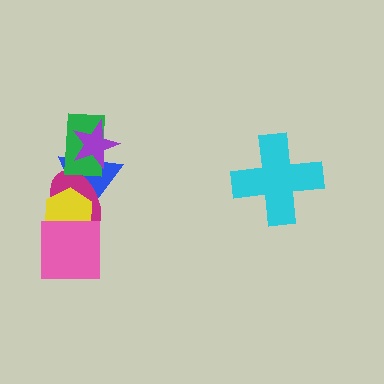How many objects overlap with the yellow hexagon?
3 objects overlap with the yellow hexagon.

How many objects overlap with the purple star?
2 objects overlap with the purple star.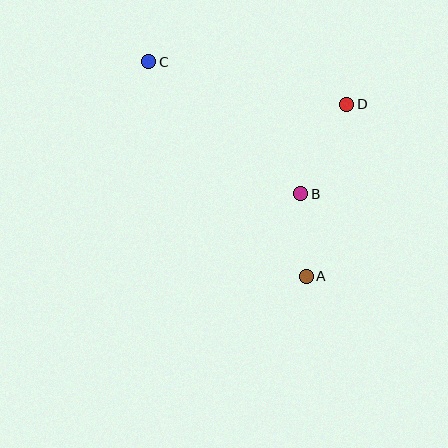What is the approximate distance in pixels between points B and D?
The distance between B and D is approximately 101 pixels.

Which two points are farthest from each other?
Points A and C are farthest from each other.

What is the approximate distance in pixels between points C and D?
The distance between C and D is approximately 202 pixels.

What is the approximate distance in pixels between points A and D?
The distance between A and D is approximately 177 pixels.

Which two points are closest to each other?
Points A and B are closest to each other.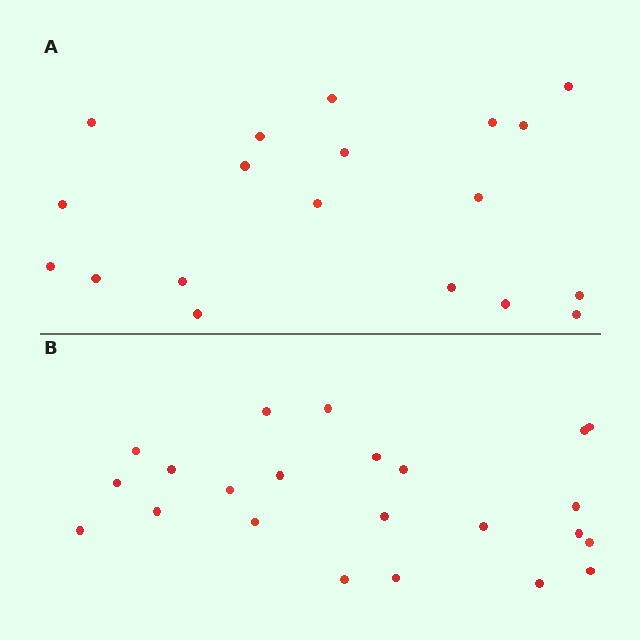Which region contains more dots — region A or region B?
Region B (the bottom region) has more dots.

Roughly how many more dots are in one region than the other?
Region B has about 4 more dots than region A.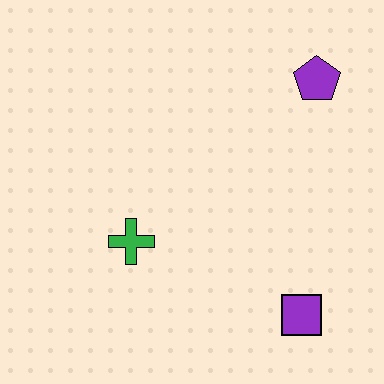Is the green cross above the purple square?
Yes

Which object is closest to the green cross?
The purple square is closest to the green cross.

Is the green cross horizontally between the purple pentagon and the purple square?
No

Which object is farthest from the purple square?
The purple pentagon is farthest from the purple square.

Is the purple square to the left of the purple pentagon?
Yes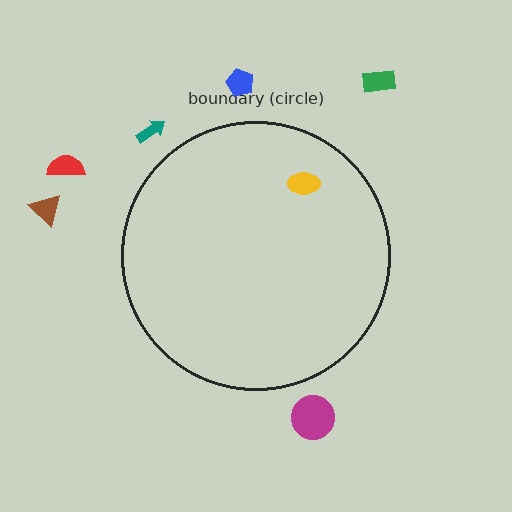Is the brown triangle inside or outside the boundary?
Outside.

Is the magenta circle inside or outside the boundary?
Outside.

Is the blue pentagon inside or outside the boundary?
Outside.